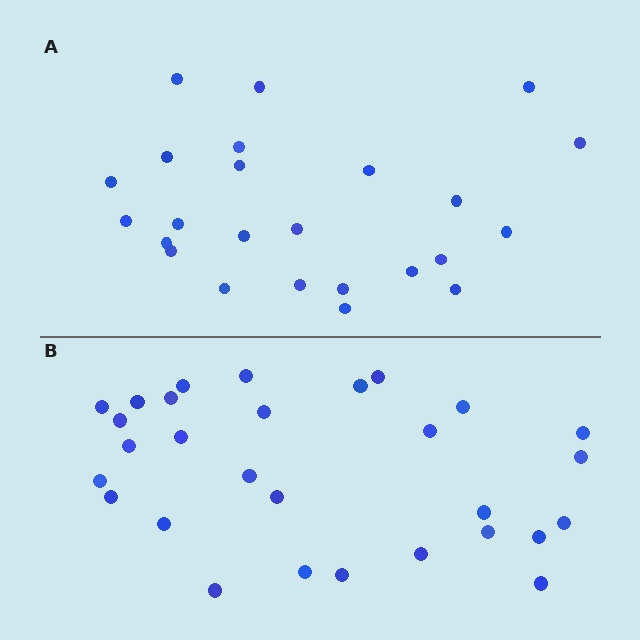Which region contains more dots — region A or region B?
Region B (the bottom region) has more dots.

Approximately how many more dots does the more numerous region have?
Region B has about 5 more dots than region A.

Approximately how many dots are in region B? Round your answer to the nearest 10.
About 30 dots. (The exact count is 29, which rounds to 30.)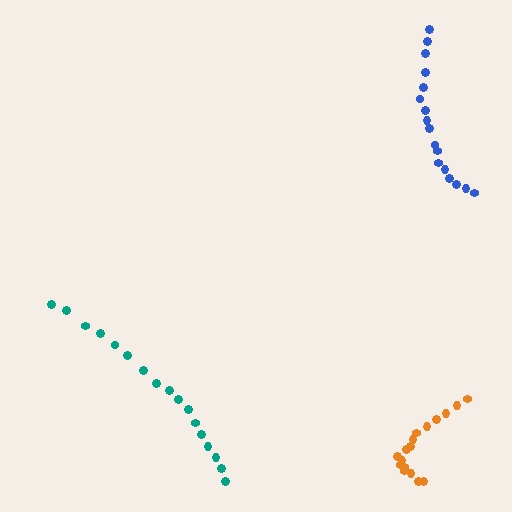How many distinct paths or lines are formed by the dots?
There are 3 distinct paths.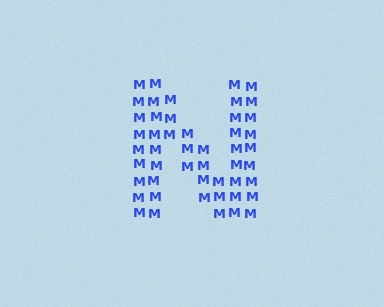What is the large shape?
The large shape is the letter N.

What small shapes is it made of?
It is made of small letter M's.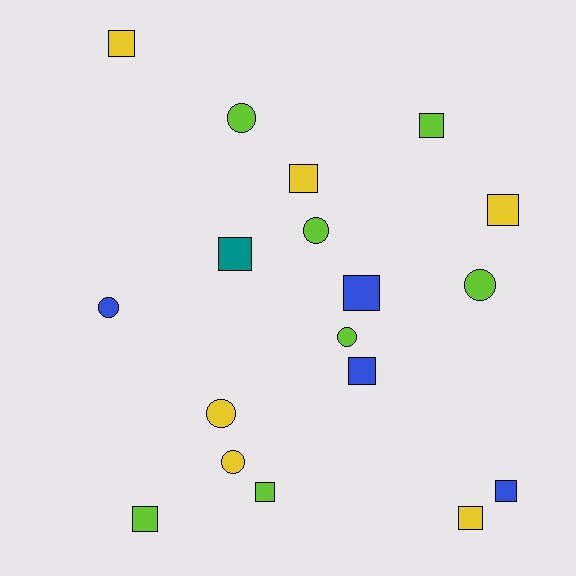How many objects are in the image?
There are 18 objects.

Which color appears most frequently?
Lime, with 7 objects.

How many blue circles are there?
There is 1 blue circle.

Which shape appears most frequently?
Square, with 11 objects.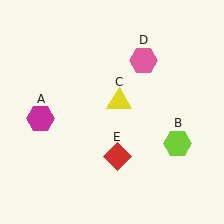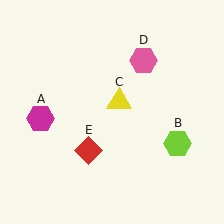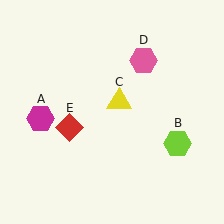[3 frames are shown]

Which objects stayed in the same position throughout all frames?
Magenta hexagon (object A) and lime hexagon (object B) and yellow triangle (object C) and pink hexagon (object D) remained stationary.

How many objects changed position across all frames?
1 object changed position: red diamond (object E).